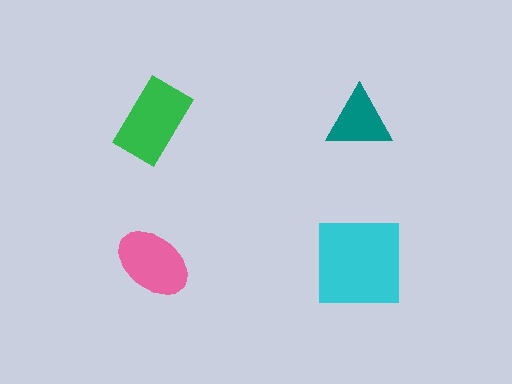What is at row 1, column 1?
A green rectangle.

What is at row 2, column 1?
A pink ellipse.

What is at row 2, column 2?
A cyan square.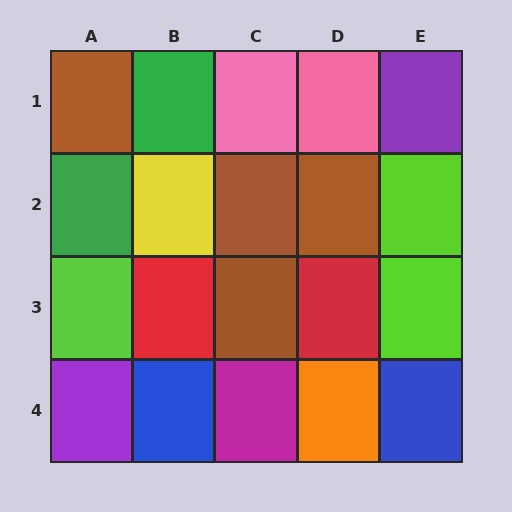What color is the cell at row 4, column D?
Orange.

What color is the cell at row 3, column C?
Brown.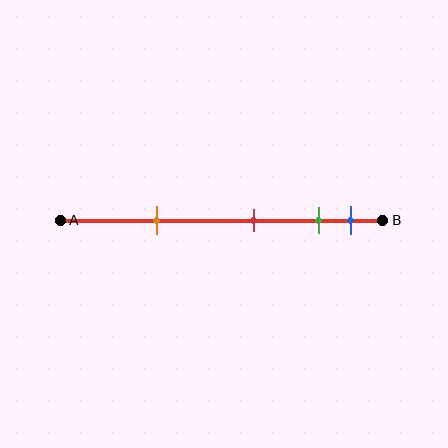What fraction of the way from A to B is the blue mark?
The blue mark is approximately 90% (0.9) of the way from A to B.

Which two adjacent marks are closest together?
The green and blue marks are the closest adjacent pair.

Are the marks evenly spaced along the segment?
No, the marks are not evenly spaced.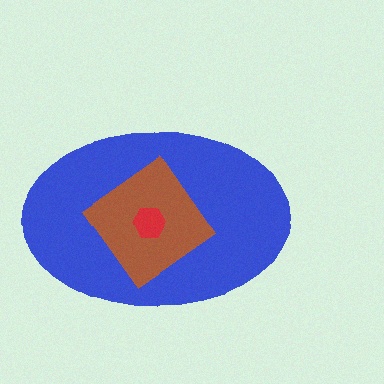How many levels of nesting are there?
3.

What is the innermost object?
The red hexagon.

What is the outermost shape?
The blue ellipse.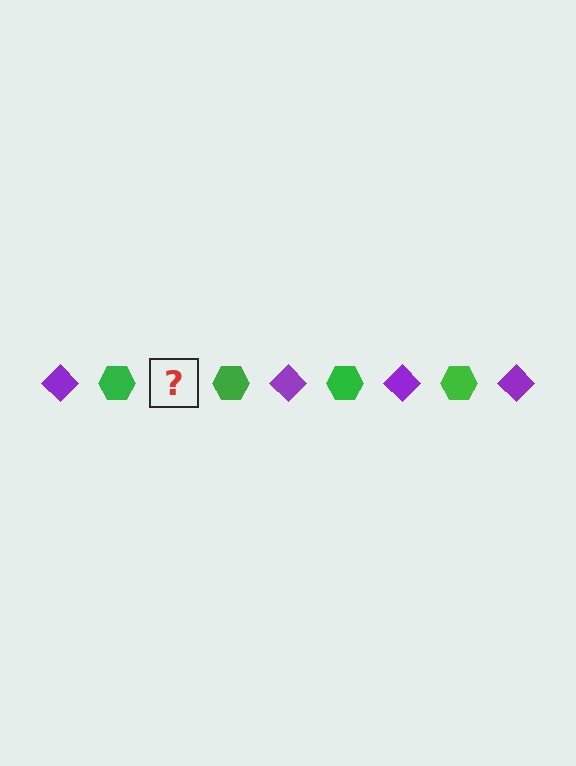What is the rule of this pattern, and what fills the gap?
The rule is that the pattern alternates between purple diamond and green hexagon. The gap should be filled with a purple diamond.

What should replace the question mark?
The question mark should be replaced with a purple diamond.